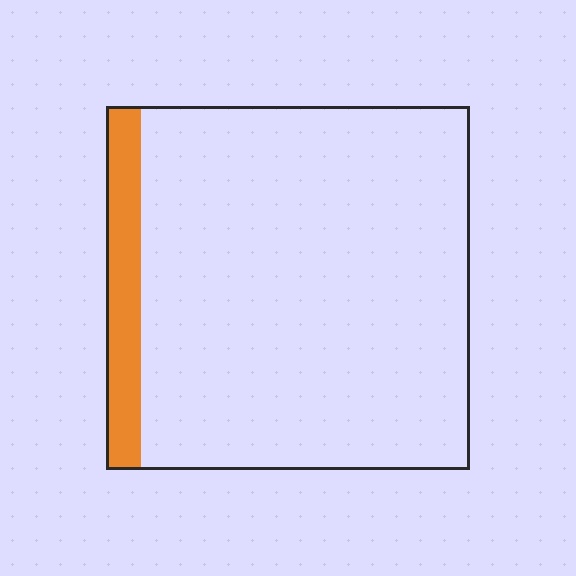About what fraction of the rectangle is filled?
About one tenth (1/10).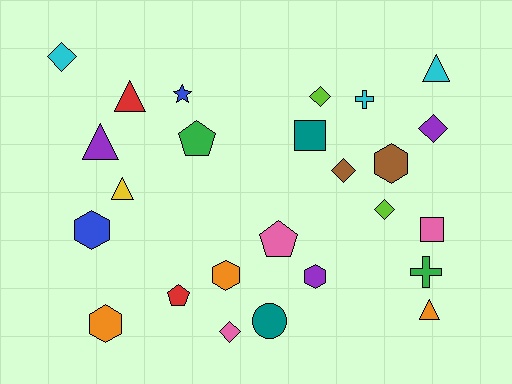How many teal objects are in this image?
There are 2 teal objects.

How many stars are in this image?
There is 1 star.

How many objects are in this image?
There are 25 objects.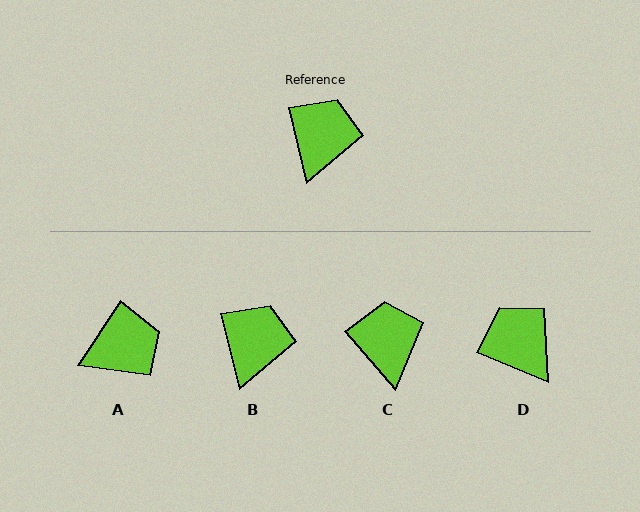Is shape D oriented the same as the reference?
No, it is off by about 53 degrees.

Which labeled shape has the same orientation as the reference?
B.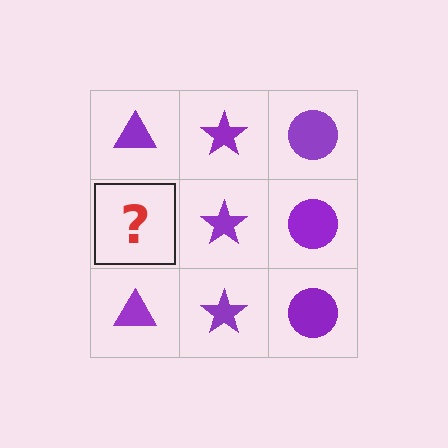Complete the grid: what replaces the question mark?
The question mark should be replaced with a purple triangle.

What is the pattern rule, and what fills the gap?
The rule is that each column has a consistent shape. The gap should be filled with a purple triangle.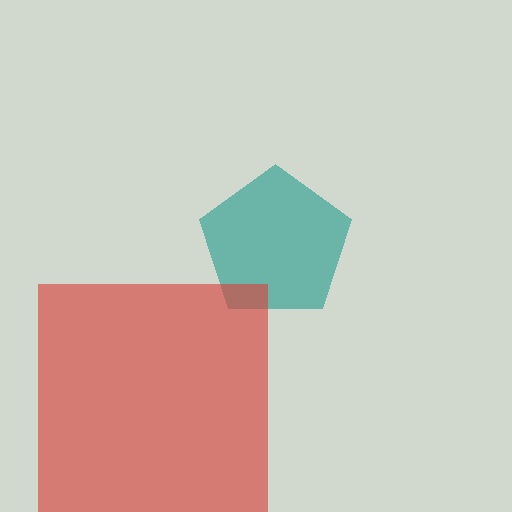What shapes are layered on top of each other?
The layered shapes are: a teal pentagon, a red square.